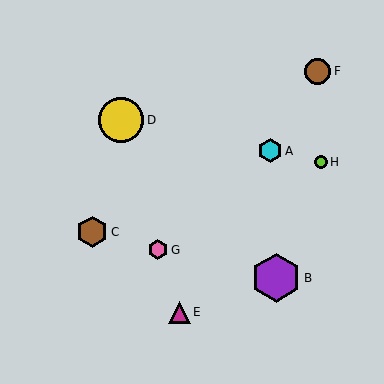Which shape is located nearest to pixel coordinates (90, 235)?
The brown hexagon (labeled C) at (92, 232) is nearest to that location.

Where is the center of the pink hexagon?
The center of the pink hexagon is at (158, 250).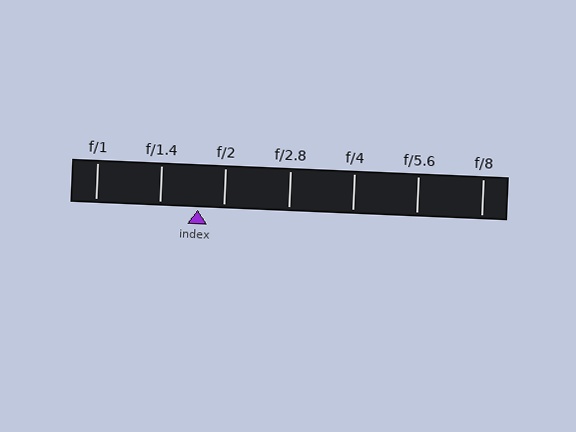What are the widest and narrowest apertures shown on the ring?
The widest aperture shown is f/1 and the narrowest is f/8.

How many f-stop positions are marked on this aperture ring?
There are 7 f-stop positions marked.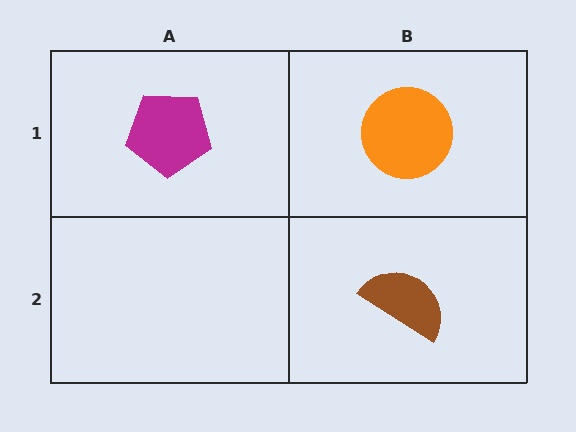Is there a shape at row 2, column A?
No, that cell is empty.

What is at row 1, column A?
A magenta pentagon.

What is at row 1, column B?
An orange circle.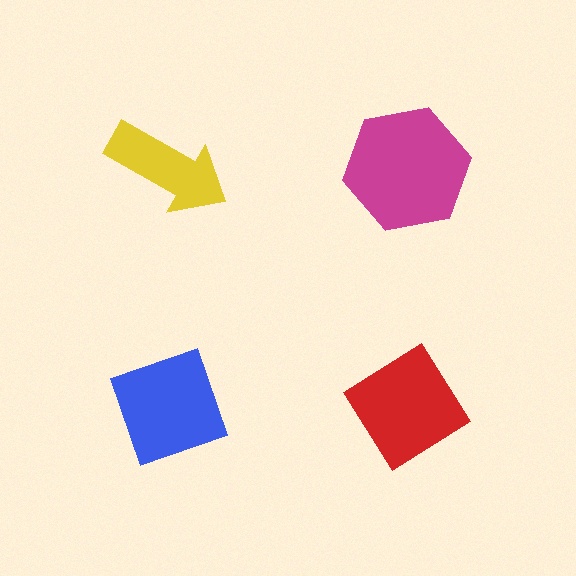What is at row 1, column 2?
A magenta hexagon.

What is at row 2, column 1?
A blue diamond.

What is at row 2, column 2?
A red diamond.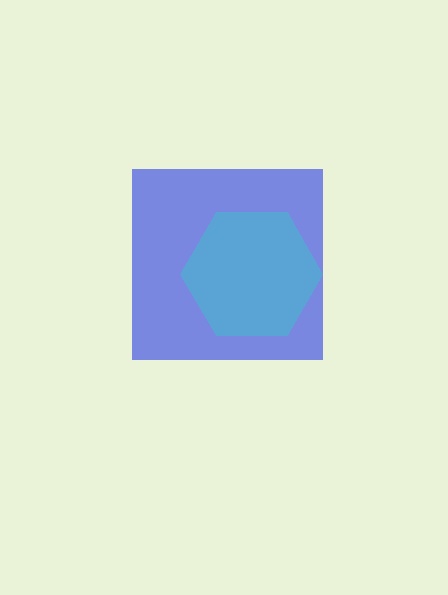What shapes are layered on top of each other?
The layered shapes are: a blue square, a cyan hexagon.